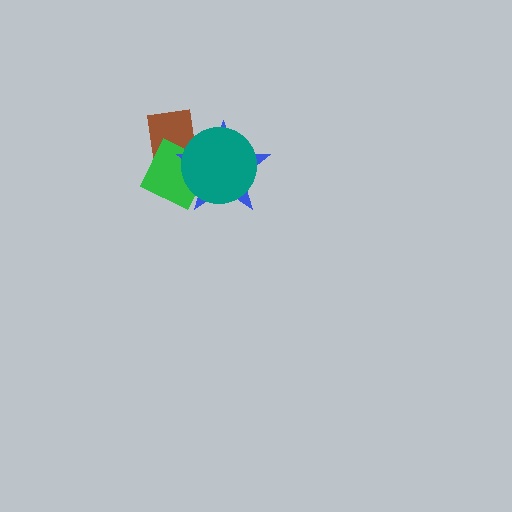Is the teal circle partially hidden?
No, no other shape covers it.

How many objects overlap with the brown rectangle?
3 objects overlap with the brown rectangle.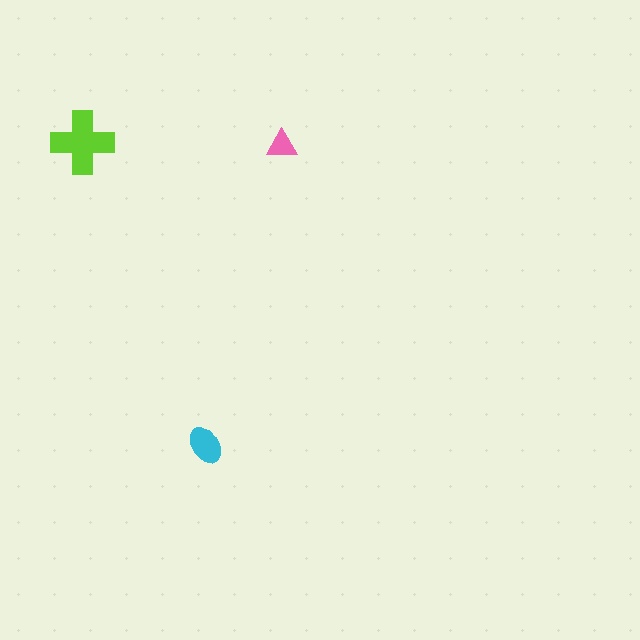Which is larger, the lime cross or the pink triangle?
The lime cross.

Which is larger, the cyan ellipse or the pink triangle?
The cyan ellipse.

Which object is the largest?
The lime cross.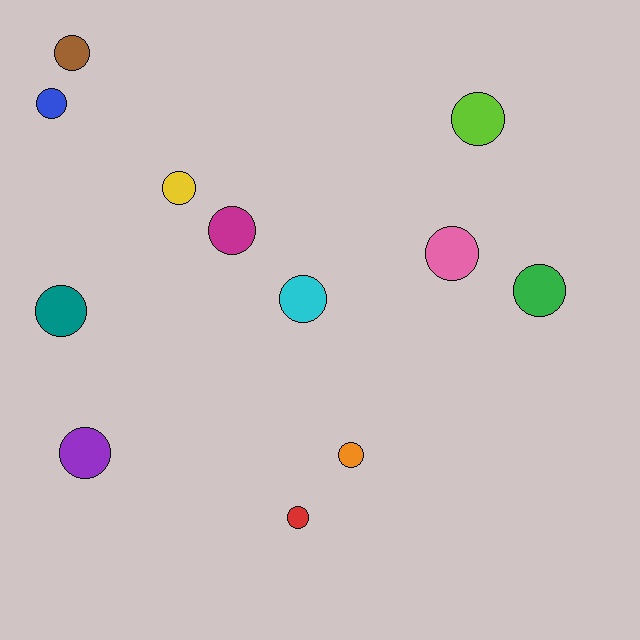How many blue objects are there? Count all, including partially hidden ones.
There is 1 blue object.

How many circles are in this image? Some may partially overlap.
There are 12 circles.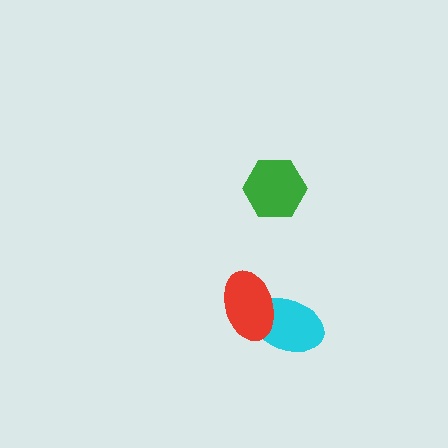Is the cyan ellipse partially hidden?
Yes, it is partially covered by another shape.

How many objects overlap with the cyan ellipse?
1 object overlaps with the cyan ellipse.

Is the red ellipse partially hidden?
No, no other shape covers it.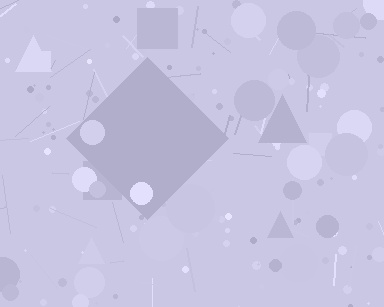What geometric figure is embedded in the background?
A diamond is embedded in the background.